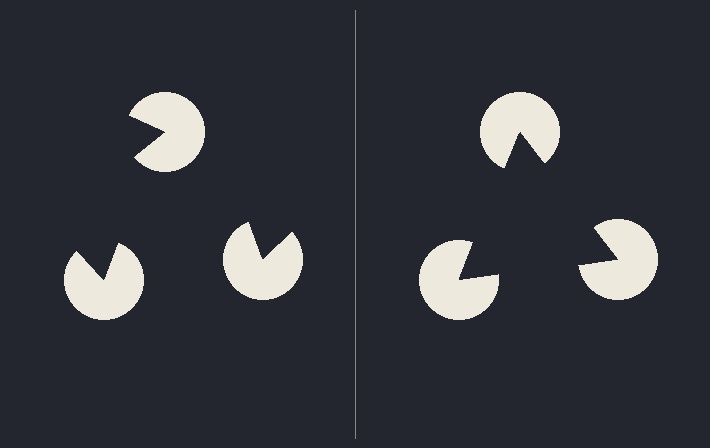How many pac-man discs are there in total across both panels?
6 — 3 on each side.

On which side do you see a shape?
An illusory triangle appears on the right side. On the left side the wedge cuts are rotated, so no coherent shape forms.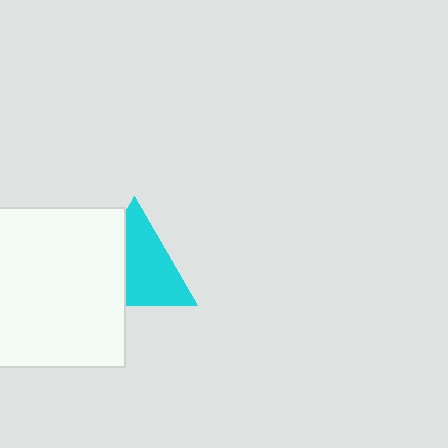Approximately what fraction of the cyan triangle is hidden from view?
Roughly 37% of the cyan triangle is hidden behind the white square.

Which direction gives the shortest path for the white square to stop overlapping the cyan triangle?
Moving left gives the shortest separation.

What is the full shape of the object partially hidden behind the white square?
The partially hidden object is a cyan triangle.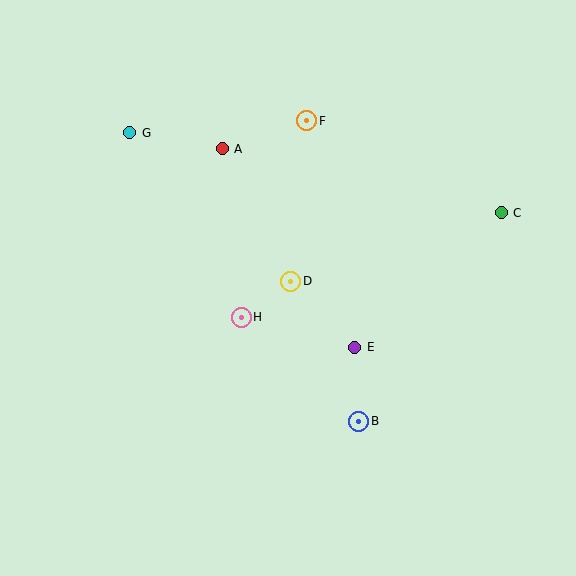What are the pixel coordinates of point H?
Point H is at (241, 317).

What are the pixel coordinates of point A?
Point A is at (222, 149).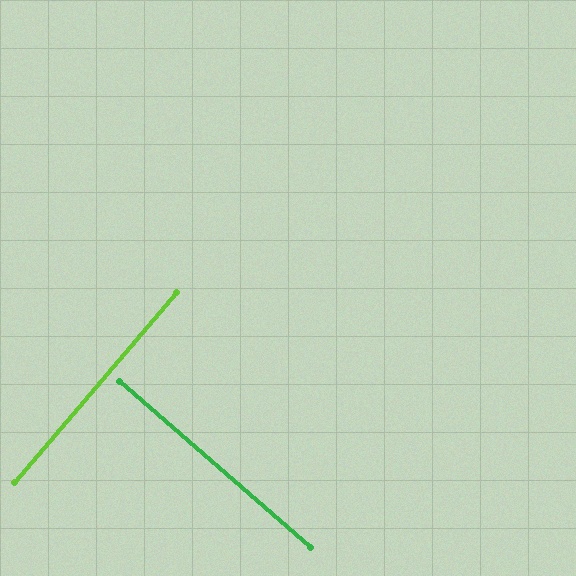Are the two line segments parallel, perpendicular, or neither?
Perpendicular — they meet at approximately 90°.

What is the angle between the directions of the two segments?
Approximately 90 degrees.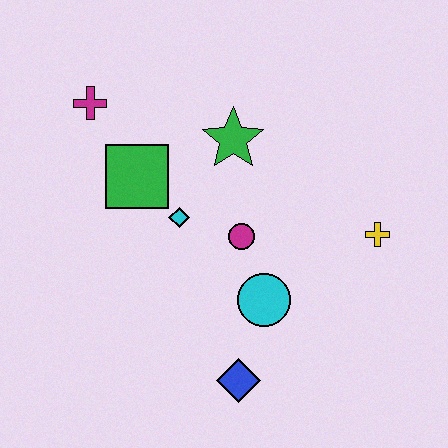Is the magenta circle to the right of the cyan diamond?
Yes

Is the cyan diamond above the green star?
No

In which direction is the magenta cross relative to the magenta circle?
The magenta cross is to the left of the magenta circle.